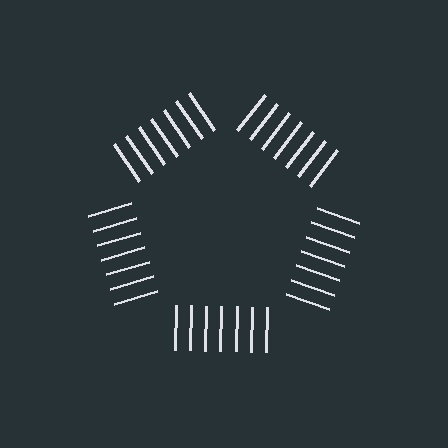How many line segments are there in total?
35 — 7 along each of the 5 edges.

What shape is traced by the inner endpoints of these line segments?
An illusory pentagon — the line segments terminate on its edges but no continuous stroke is drawn.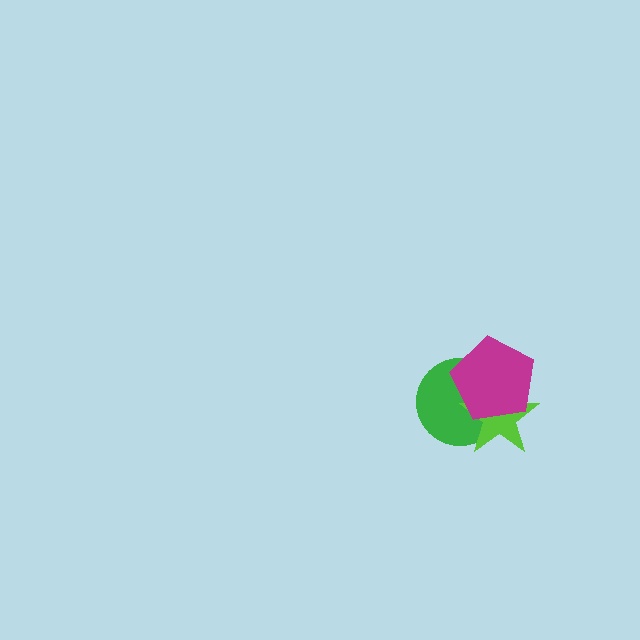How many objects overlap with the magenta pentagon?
2 objects overlap with the magenta pentagon.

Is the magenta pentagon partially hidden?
No, no other shape covers it.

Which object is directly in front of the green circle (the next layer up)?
The lime star is directly in front of the green circle.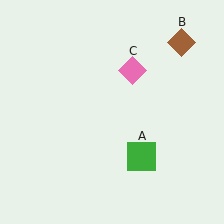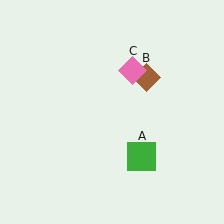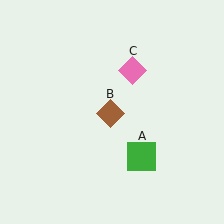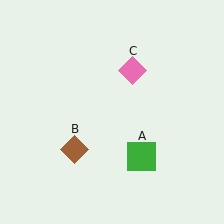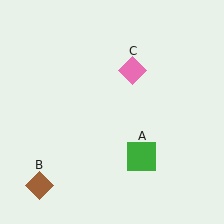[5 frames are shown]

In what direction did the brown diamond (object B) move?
The brown diamond (object B) moved down and to the left.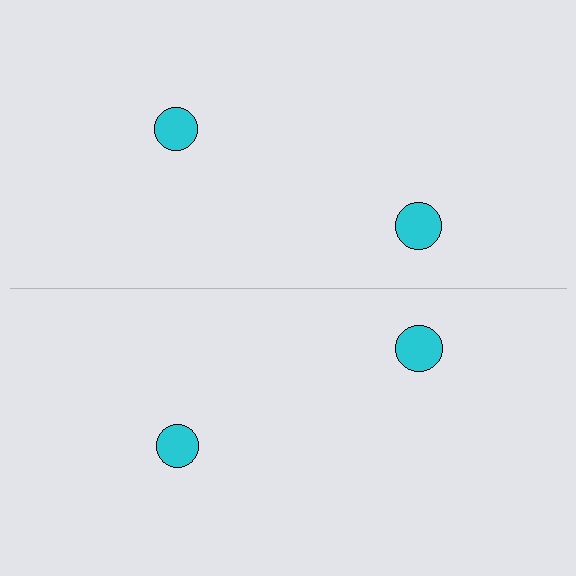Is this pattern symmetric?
Yes, this pattern has bilateral (reflection) symmetry.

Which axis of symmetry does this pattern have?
The pattern has a horizontal axis of symmetry running through the center of the image.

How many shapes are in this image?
There are 4 shapes in this image.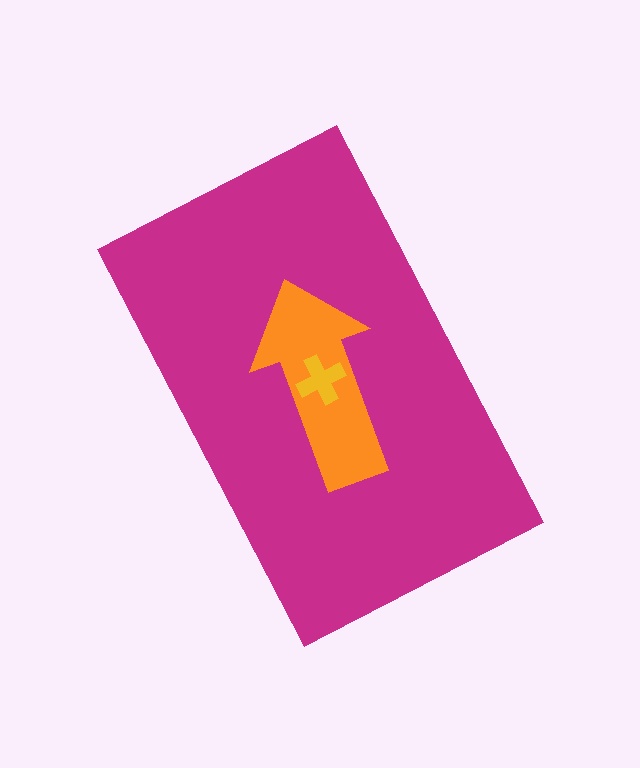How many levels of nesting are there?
3.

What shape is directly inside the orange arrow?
The yellow cross.